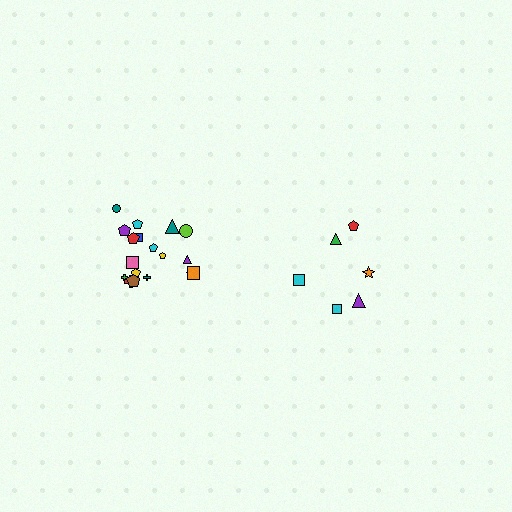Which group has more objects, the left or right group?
The left group.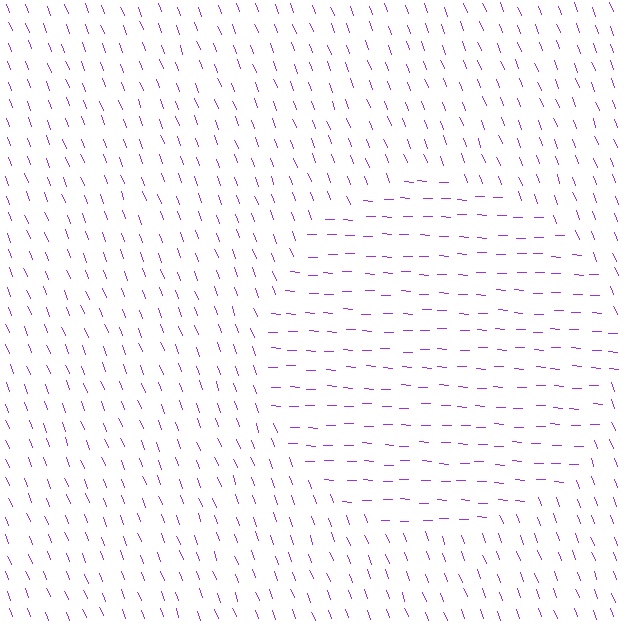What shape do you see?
I see a circle.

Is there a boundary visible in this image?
Yes, there is a texture boundary formed by a change in line orientation.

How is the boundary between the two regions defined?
The boundary is defined purely by a change in line orientation (approximately 67 degrees difference). All lines are the same color and thickness.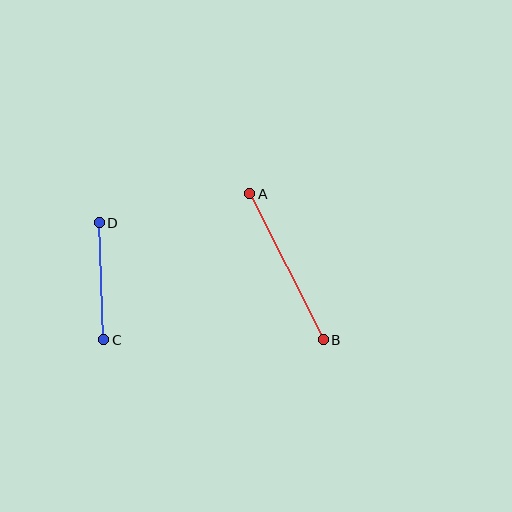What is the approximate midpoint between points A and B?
The midpoint is at approximately (287, 267) pixels.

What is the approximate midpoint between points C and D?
The midpoint is at approximately (102, 281) pixels.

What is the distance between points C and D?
The distance is approximately 117 pixels.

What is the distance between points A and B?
The distance is approximately 163 pixels.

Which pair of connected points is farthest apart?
Points A and B are farthest apart.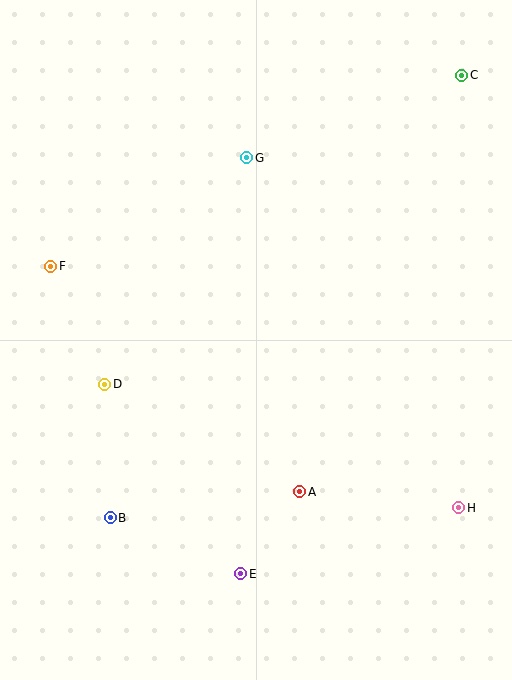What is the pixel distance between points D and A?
The distance between D and A is 223 pixels.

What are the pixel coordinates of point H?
Point H is at (459, 508).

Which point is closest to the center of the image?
Point D at (105, 384) is closest to the center.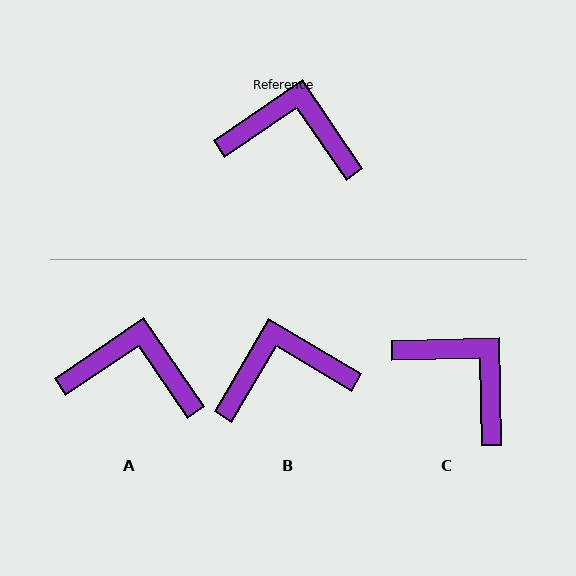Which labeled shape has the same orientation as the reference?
A.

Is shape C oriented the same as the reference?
No, it is off by about 33 degrees.